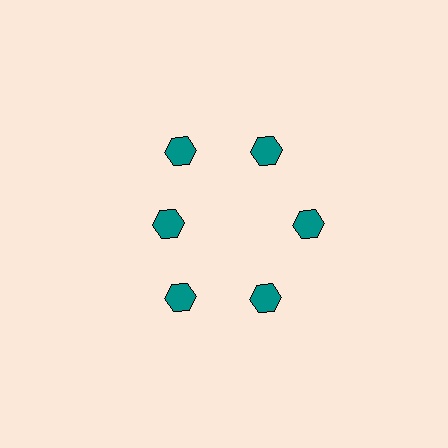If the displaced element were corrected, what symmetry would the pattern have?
It would have 6-fold rotational symmetry — the pattern would map onto itself every 60 degrees.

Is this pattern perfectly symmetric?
No. The 6 teal hexagons are arranged in a ring, but one element near the 9 o'clock position is pulled inward toward the center, breaking the 6-fold rotational symmetry.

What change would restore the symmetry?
The symmetry would be restored by moving it outward, back onto the ring so that all 6 hexagons sit at equal angles and equal distance from the center.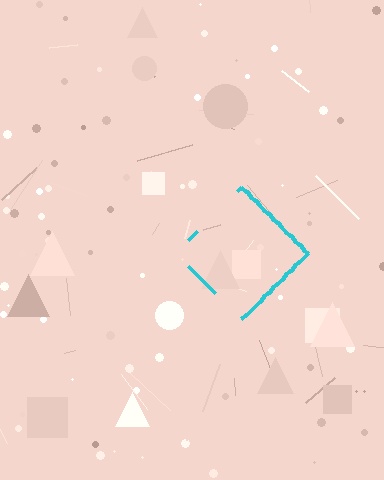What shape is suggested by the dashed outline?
The dashed outline suggests a diamond.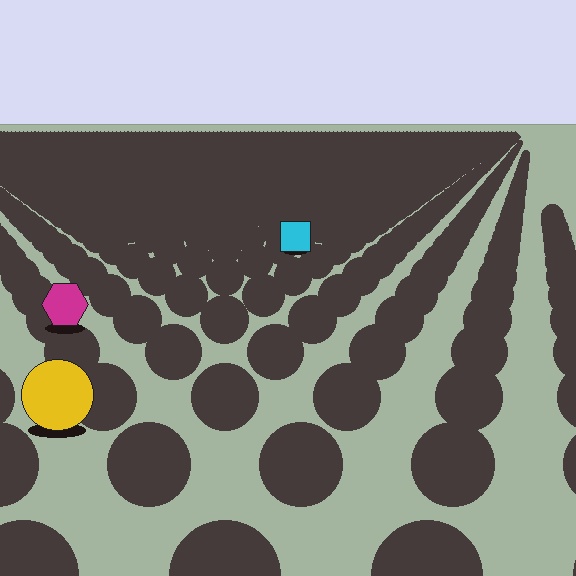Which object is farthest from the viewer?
The cyan square is farthest from the viewer. It appears smaller and the ground texture around it is denser.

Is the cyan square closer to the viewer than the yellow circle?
No. The yellow circle is closer — you can tell from the texture gradient: the ground texture is coarser near it.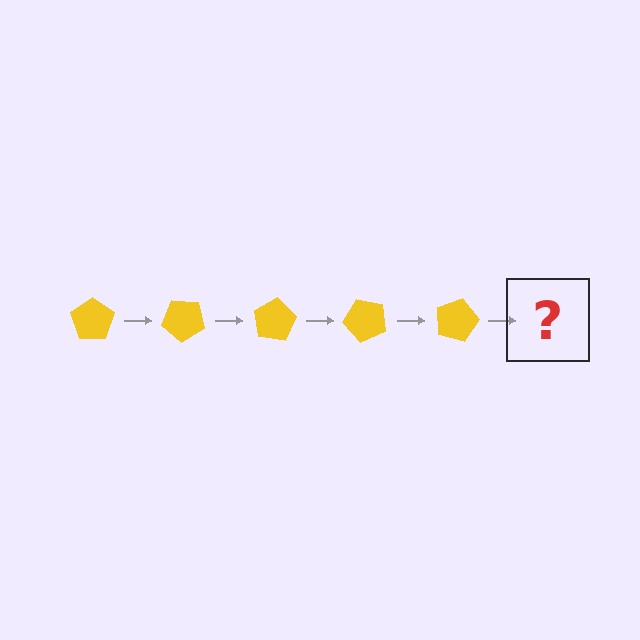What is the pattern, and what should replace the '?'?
The pattern is that the pentagon rotates 40 degrees each step. The '?' should be a yellow pentagon rotated 200 degrees.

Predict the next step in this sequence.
The next step is a yellow pentagon rotated 200 degrees.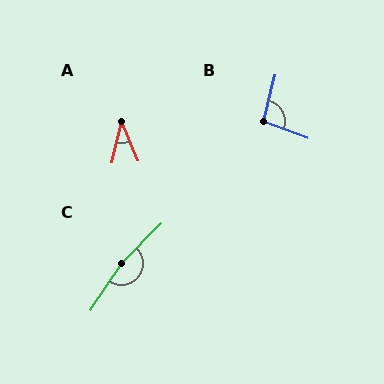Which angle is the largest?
C, at approximately 169 degrees.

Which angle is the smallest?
A, at approximately 34 degrees.